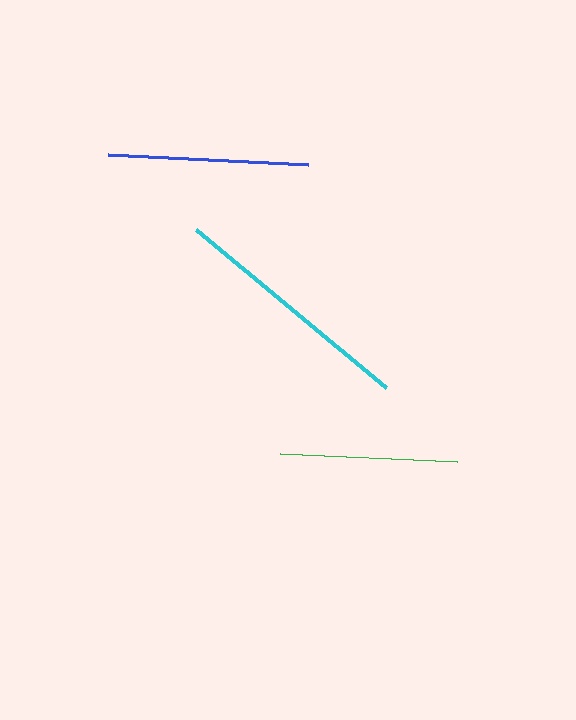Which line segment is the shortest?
The green line is the shortest at approximately 177 pixels.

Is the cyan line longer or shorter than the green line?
The cyan line is longer than the green line.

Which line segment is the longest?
The cyan line is the longest at approximately 247 pixels.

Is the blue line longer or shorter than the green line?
The blue line is longer than the green line.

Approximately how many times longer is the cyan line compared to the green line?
The cyan line is approximately 1.4 times the length of the green line.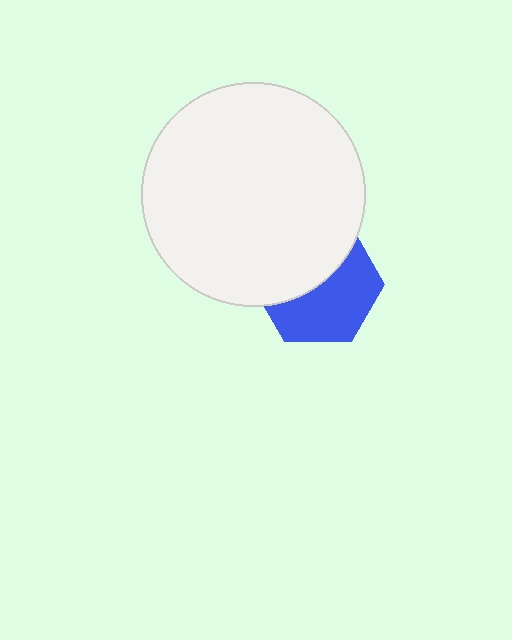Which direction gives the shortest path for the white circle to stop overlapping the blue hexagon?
Moving up gives the shortest separation.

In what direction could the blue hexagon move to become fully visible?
The blue hexagon could move down. That would shift it out from behind the white circle entirely.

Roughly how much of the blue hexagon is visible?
About half of it is visible (roughly 53%).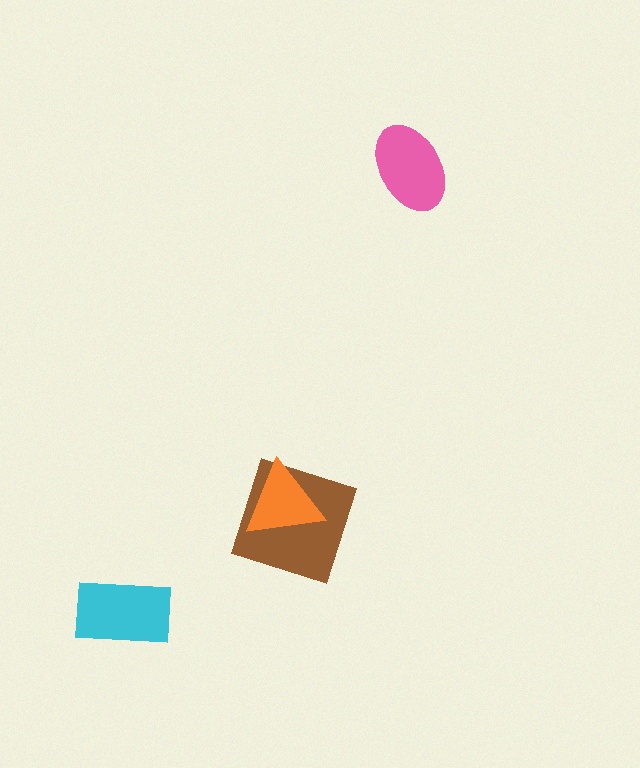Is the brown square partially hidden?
Yes, it is partially covered by another shape.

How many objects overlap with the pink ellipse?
0 objects overlap with the pink ellipse.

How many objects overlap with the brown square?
1 object overlaps with the brown square.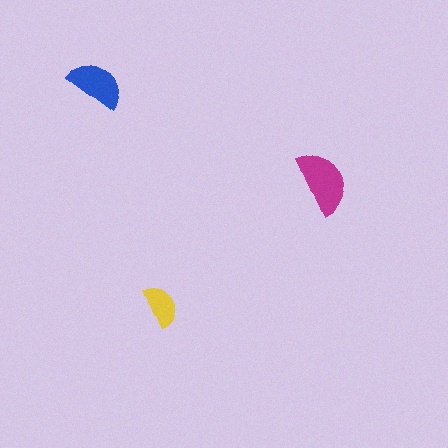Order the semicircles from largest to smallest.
the magenta one, the blue one, the yellow one.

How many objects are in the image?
There are 3 objects in the image.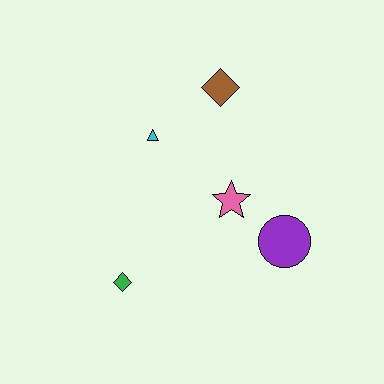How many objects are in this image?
There are 5 objects.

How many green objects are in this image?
There is 1 green object.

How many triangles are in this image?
There is 1 triangle.